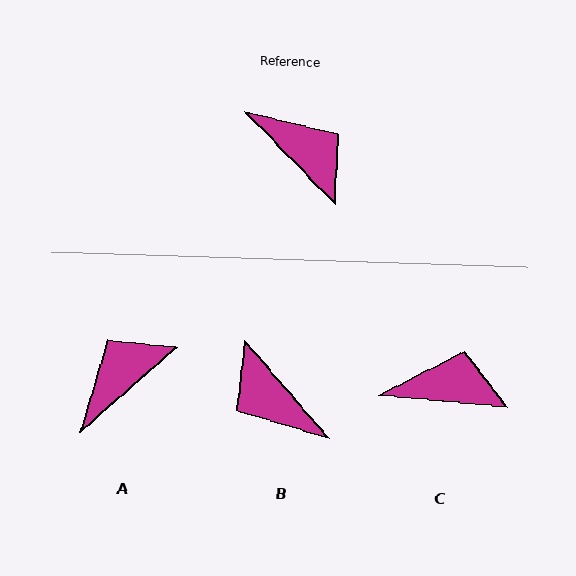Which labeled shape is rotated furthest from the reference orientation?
B, about 177 degrees away.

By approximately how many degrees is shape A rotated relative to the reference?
Approximately 87 degrees counter-clockwise.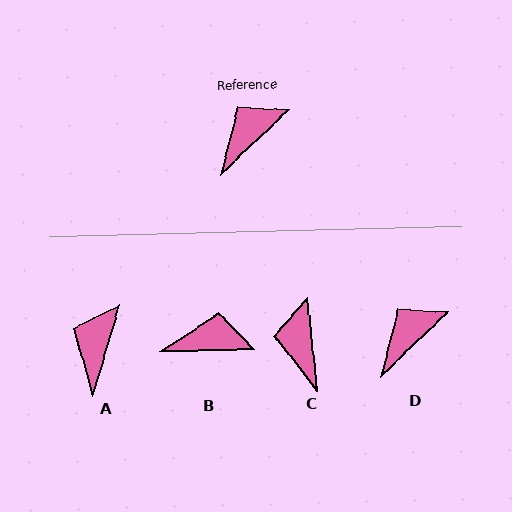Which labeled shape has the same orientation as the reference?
D.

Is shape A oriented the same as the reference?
No, it is off by about 30 degrees.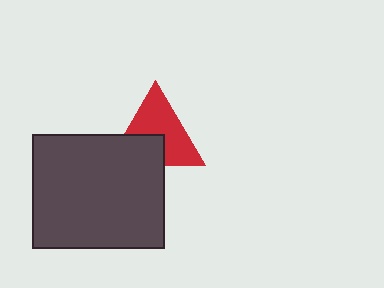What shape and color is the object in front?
The object in front is a dark gray rectangle.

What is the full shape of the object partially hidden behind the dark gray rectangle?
The partially hidden object is a red triangle.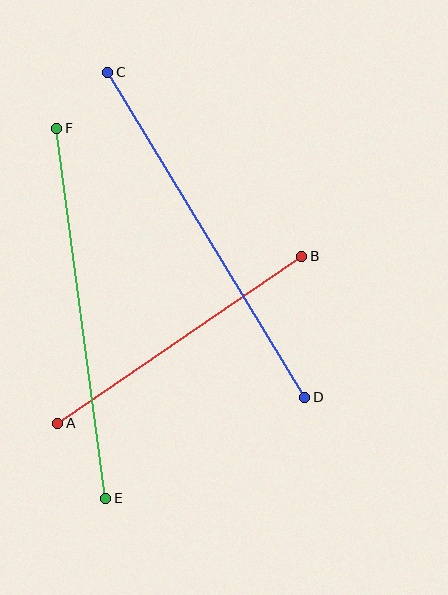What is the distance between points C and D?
The distance is approximately 380 pixels.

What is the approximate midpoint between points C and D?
The midpoint is at approximately (206, 235) pixels.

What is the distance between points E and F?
The distance is approximately 373 pixels.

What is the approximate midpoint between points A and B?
The midpoint is at approximately (180, 340) pixels.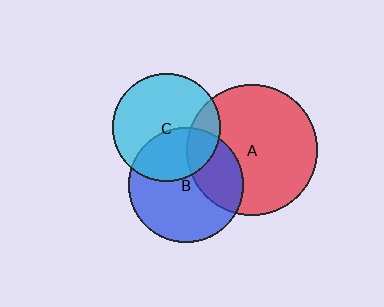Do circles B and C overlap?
Yes.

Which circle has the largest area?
Circle A (red).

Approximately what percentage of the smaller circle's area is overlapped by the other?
Approximately 35%.